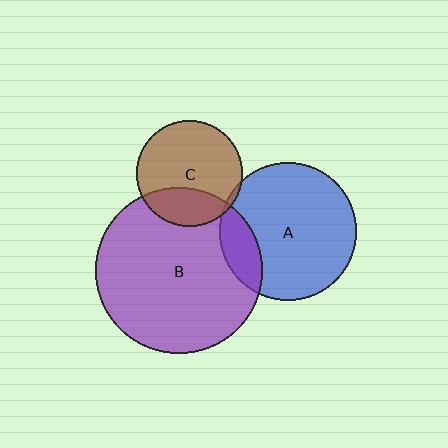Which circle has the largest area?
Circle B (purple).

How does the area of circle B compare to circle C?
Approximately 2.4 times.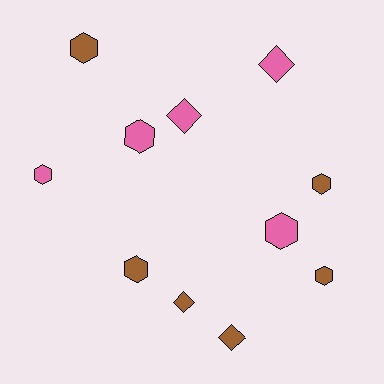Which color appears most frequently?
Brown, with 6 objects.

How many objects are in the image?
There are 11 objects.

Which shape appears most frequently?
Hexagon, with 7 objects.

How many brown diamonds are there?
There are 2 brown diamonds.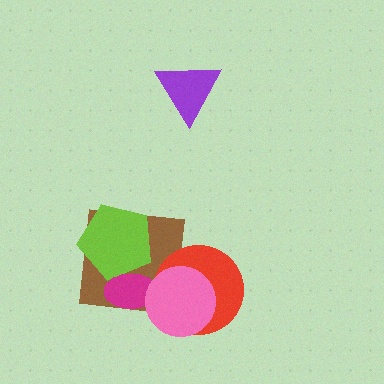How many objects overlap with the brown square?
4 objects overlap with the brown square.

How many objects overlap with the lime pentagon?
2 objects overlap with the lime pentagon.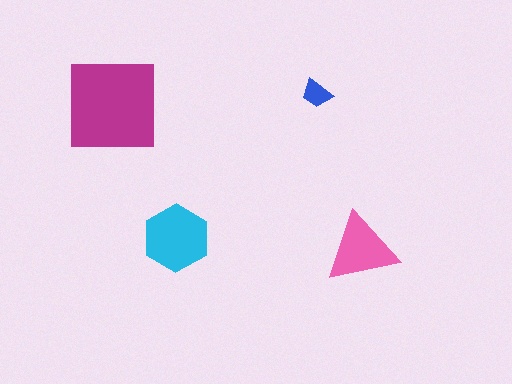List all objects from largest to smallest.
The magenta square, the cyan hexagon, the pink triangle, the blue trapezoid.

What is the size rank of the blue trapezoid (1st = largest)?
4th.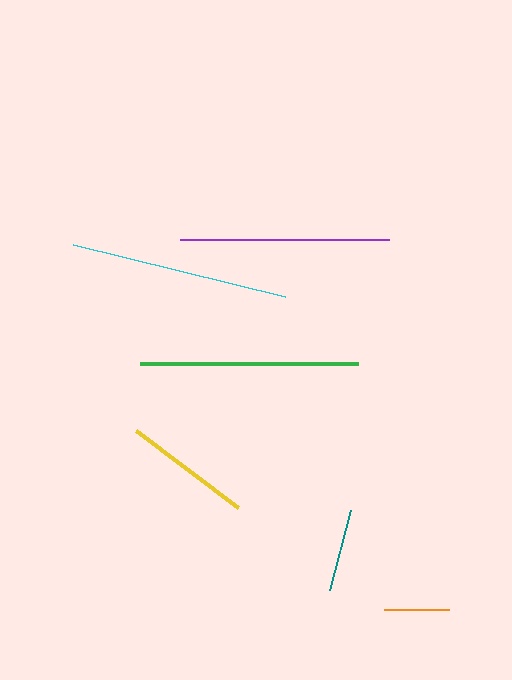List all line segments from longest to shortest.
From longest to shortest: cyan, green, purple, yellow, teal, orange.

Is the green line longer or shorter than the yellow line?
The green line is longer than the yellow line.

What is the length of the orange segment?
The orange segment is approximately 65 pixels long.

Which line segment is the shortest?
The orange line is the shortest at approximately 65 pixels.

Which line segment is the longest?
The cyan line is the longest at approximately 219 pixels.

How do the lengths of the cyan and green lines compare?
The cyan and green lines are approximately the same length.